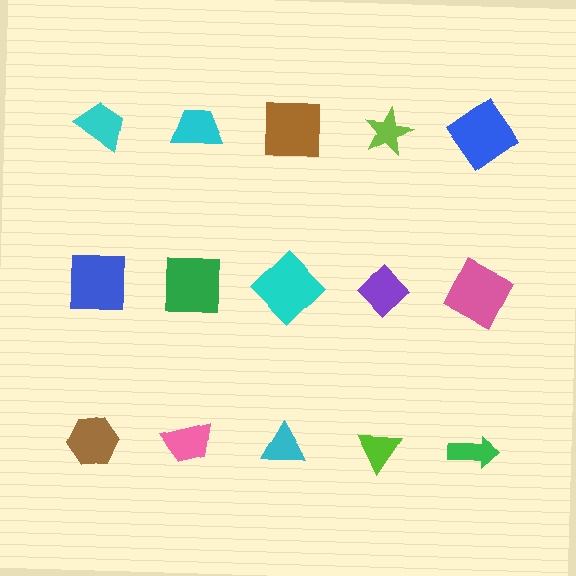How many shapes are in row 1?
5 shapes.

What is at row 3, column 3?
A cyan triangle.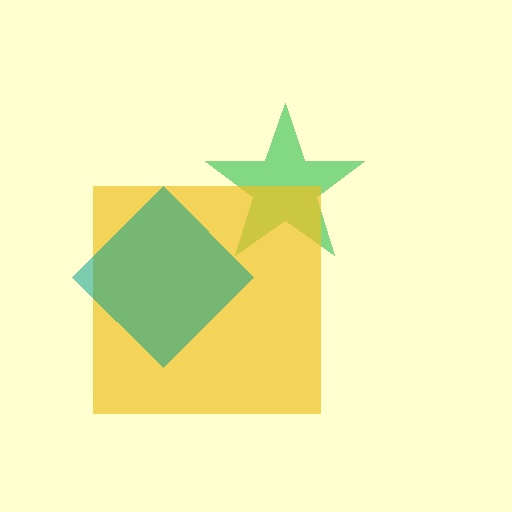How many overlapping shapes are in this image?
There are 3 overlapping shapes in the image.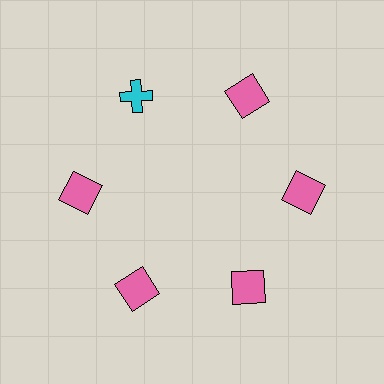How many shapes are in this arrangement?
There are 6 shapes arranged in a ring pattern.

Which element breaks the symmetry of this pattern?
The cyan cross at roughly the 11 o'clock position breaks the symmetry. All other shapes are pink squares.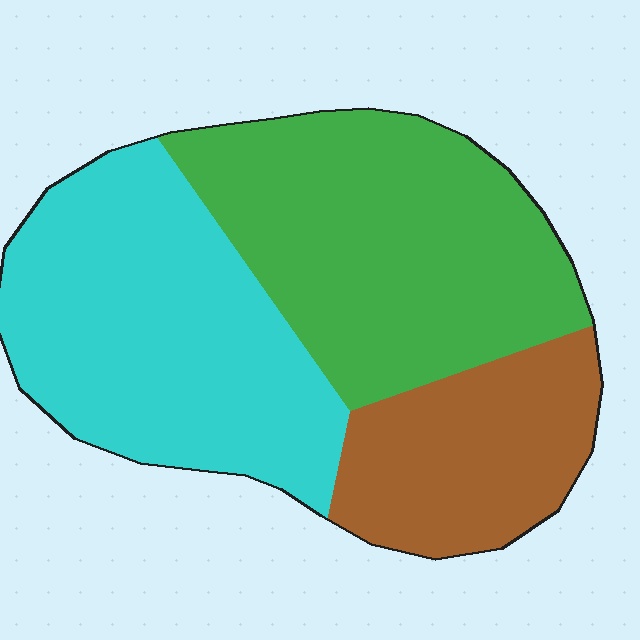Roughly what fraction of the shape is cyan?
Cyan covers 39% of the shape.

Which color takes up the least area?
Brown, at roughly 20%.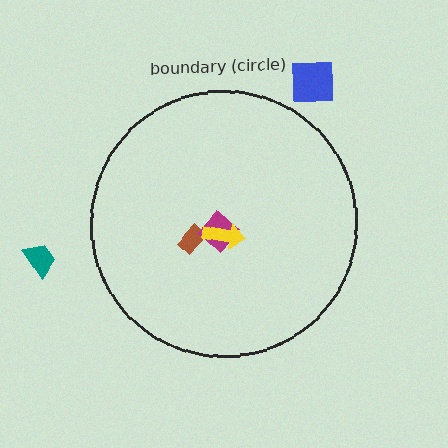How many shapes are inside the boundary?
3 inside, 2 outside.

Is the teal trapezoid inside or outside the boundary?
Outside.